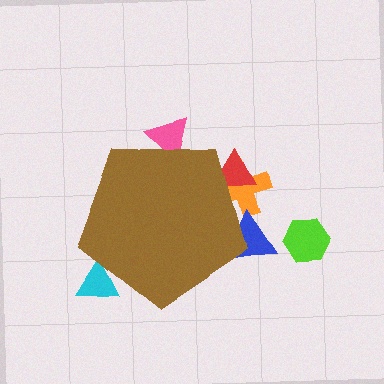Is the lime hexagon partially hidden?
No, the lime hexagon is fully visible.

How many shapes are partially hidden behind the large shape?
5 shapes are partially hidden.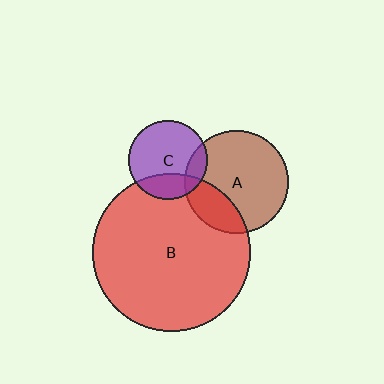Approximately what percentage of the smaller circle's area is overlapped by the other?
Approximately 25%.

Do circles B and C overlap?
Yes.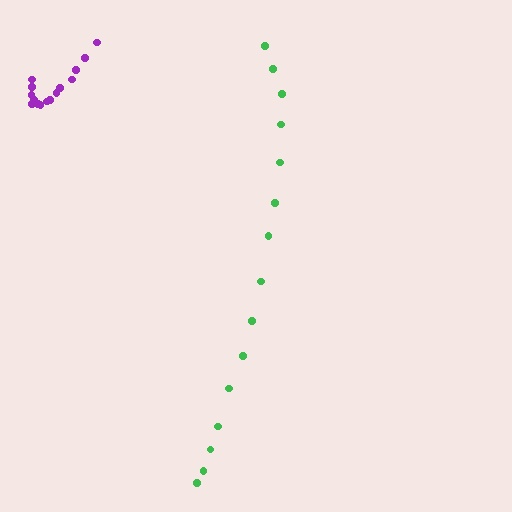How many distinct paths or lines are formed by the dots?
There are 2 distinct paths.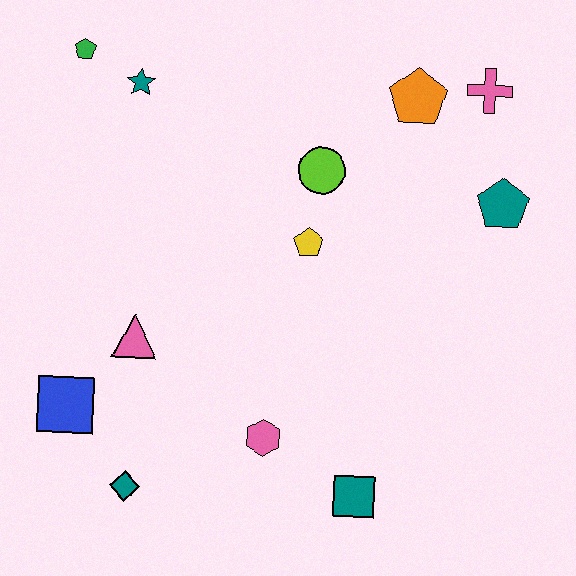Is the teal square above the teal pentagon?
No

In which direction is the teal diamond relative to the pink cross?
The teal diamond is below the pink cross.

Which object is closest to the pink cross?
The orange pentagon is closest to the pink cross.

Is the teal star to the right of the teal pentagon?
No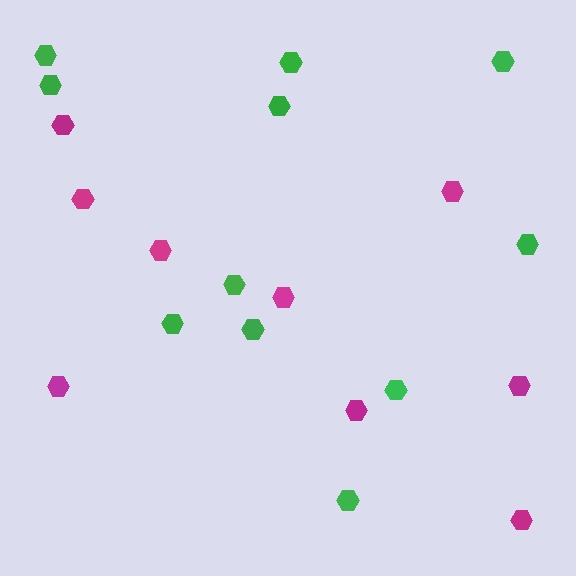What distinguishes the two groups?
There are 2 groups: one group of magenta hexagons (9) and one group of green hexagons (11).